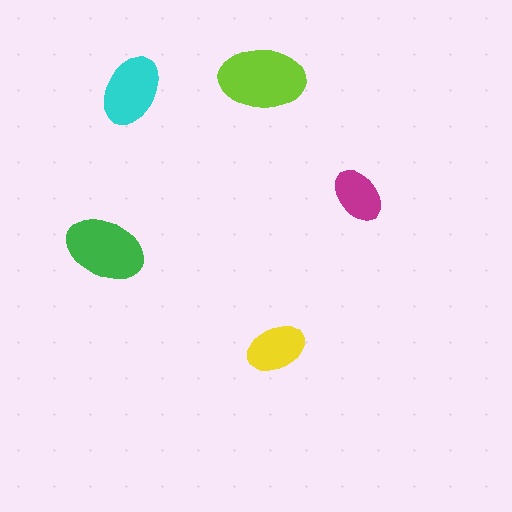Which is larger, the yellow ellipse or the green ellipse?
The green one.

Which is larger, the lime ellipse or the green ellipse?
The lime one.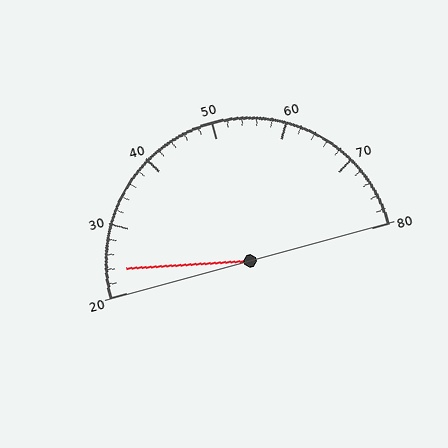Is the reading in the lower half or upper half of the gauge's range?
The reading is in the lower half of the range (20 to 80).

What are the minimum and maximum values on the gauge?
The gauge ranges from 20 to 80.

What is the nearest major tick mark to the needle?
The nearest major tick mark is 20.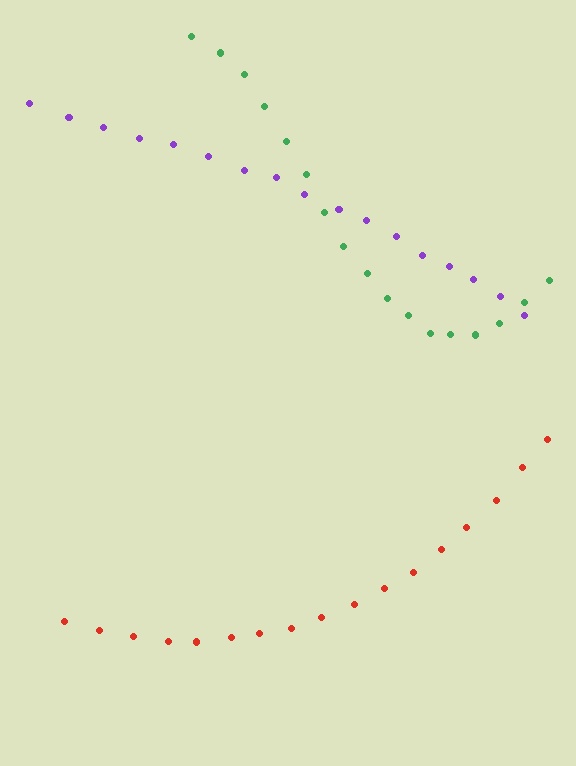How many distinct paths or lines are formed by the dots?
There are 3 distinct paths.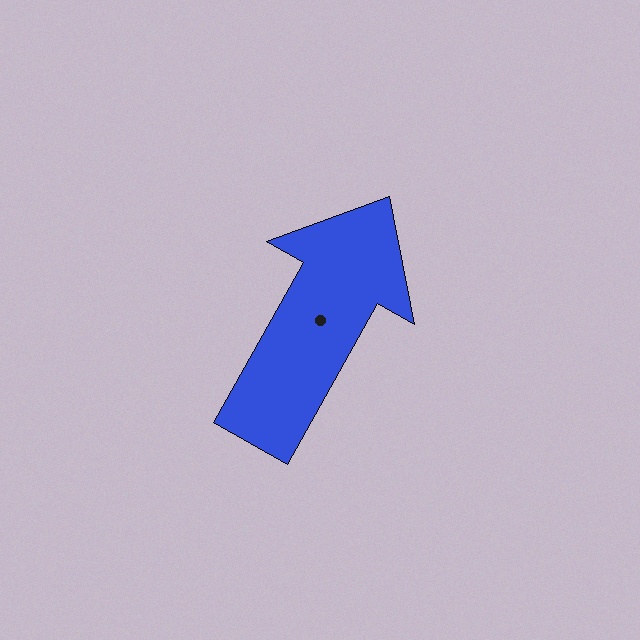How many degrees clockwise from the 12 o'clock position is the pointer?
Approximately 29 degrees.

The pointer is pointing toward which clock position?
Roughly 1 o'clock.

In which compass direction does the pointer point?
Northeast.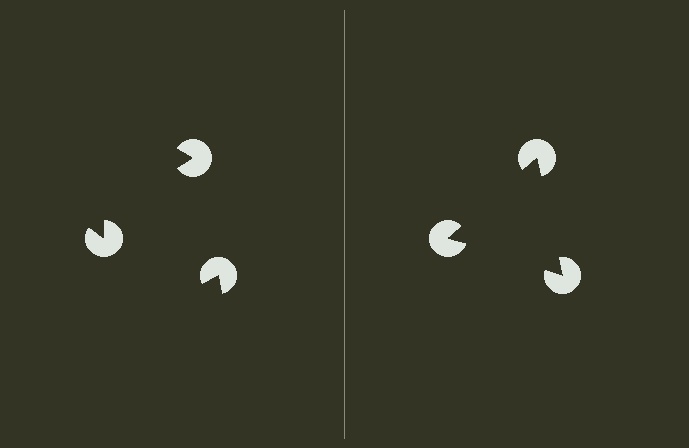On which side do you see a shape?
An illusory triangle appears on the right side. On the left side the wedge cuts are rotated, so no coherent shape forms.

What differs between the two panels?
The pac-man discs are positioned identically on both sides; only the wedge orientations differ. On the right they align to a triangle; on the left they are misaligned.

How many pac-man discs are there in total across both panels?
6 — 3 on each side.